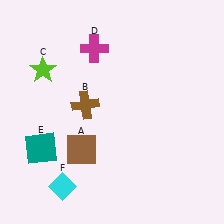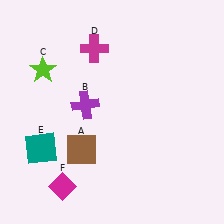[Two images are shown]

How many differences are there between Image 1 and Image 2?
There are 2 differences between the two images.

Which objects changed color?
B changed from brown to purple. F changed from cyan to magenta.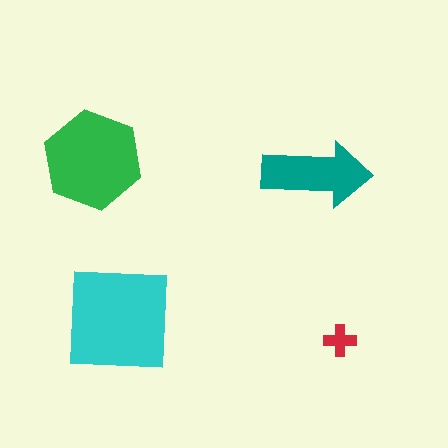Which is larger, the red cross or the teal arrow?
The teal arrow.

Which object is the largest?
The cyan square.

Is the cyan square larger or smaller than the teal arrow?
Larger.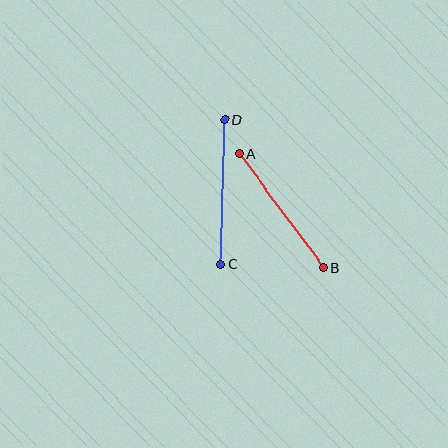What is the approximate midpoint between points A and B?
The midpoint is at approximately (282, 211) pixels.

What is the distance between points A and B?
The distance is approximately 142 pixels.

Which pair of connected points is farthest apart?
Points C and D are farthest apart.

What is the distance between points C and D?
The distance is approximately 145 pixels.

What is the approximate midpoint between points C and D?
The midpoint is at approximately (223, 192) pixels.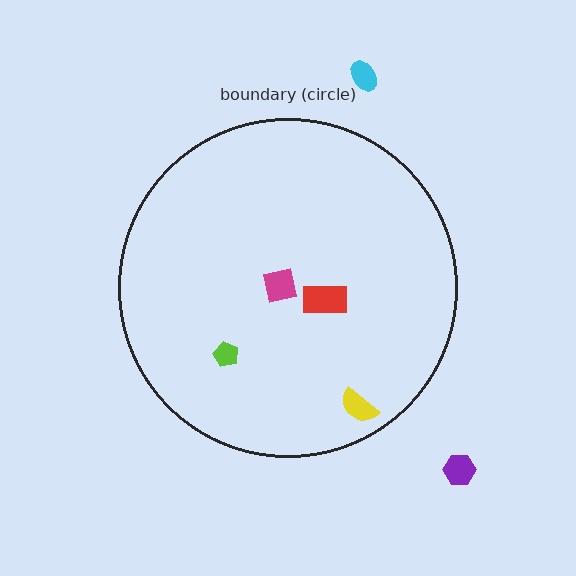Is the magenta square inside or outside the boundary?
Inside.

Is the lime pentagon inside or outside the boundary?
Inside.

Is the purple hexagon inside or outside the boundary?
Outside.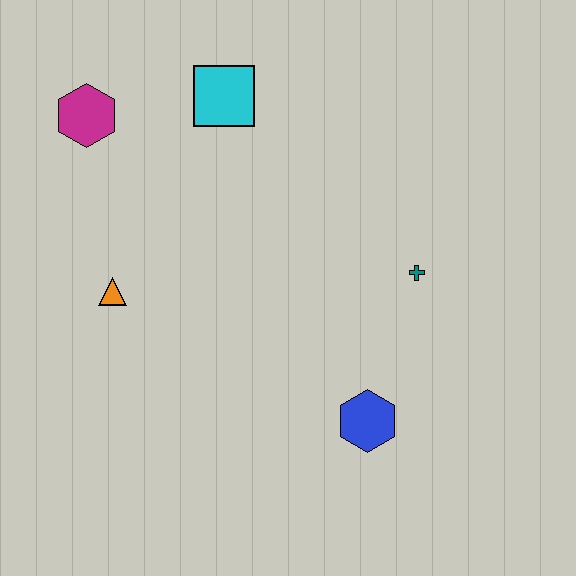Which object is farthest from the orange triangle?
The teal cross is farthest from the orange triangle.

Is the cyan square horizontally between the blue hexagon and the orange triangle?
Yes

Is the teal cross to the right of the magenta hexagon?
Yes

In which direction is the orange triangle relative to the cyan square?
The orange triangle is below the cyan square.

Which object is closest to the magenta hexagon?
The cyan square is closest to the magenta hexagon.